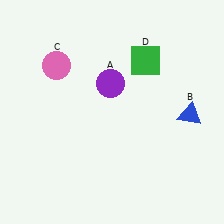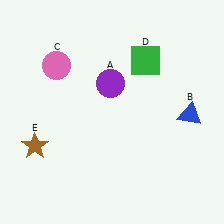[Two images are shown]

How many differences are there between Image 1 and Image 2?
There is 1 difference between the two images.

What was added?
A brown star (E) was added in Image 2.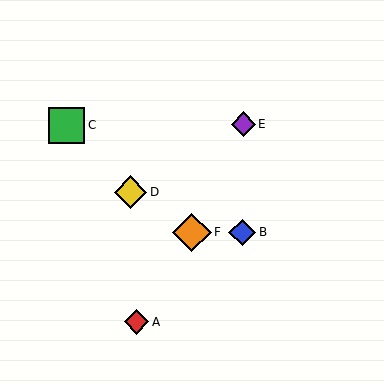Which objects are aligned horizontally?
Objects B, F are aligned horizontally.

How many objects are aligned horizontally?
2 objects (B, F) are aligned horizontally.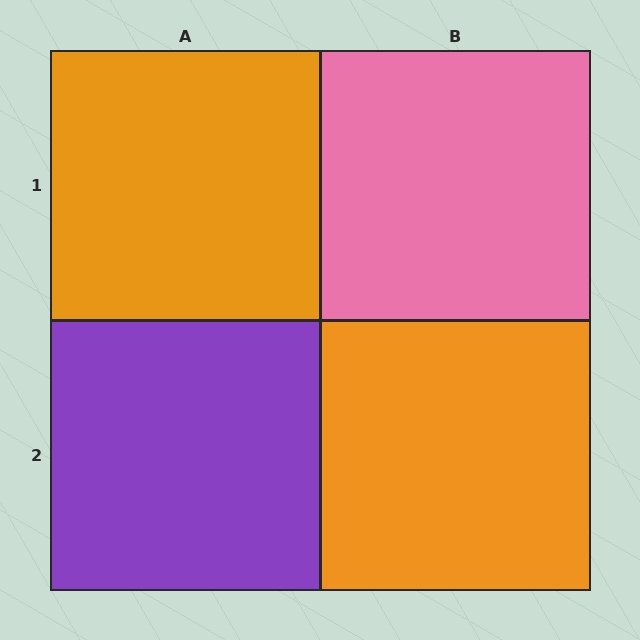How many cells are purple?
1 cell is purple.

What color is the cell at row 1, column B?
Pink.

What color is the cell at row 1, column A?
Orange.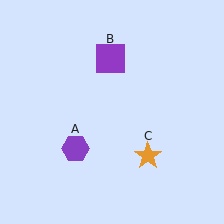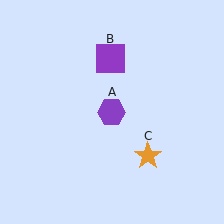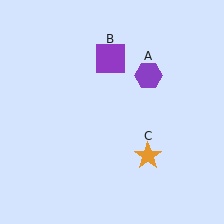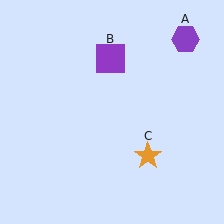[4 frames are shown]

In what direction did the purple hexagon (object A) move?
The purple hexagon (object A) moved up and to the right.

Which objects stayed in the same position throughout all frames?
Purple square (object B) and orange star (object C) remained stationary.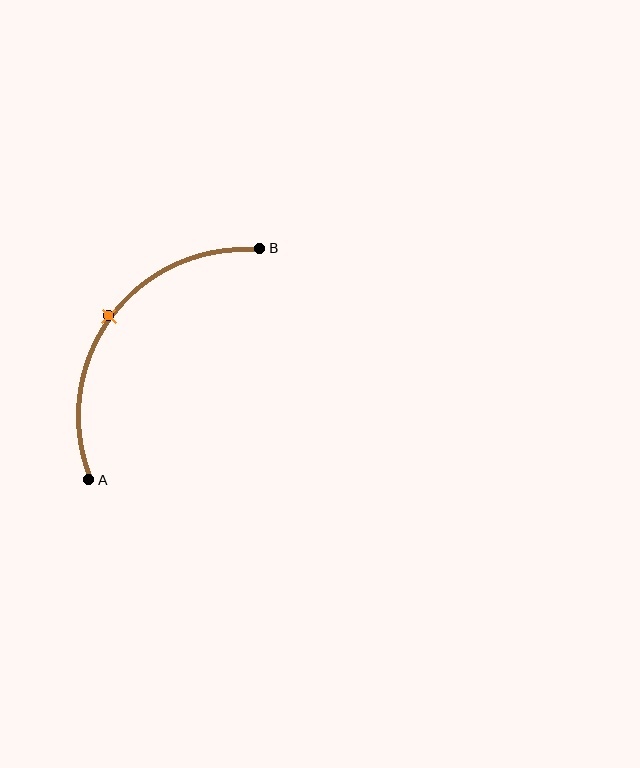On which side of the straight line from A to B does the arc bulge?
The arc bulges above and to the left of the straight line connecting A and B.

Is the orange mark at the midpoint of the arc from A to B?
Yes. The orange mark lies on the arc at equal arc-length from both A and B — it is the arc midpoint.